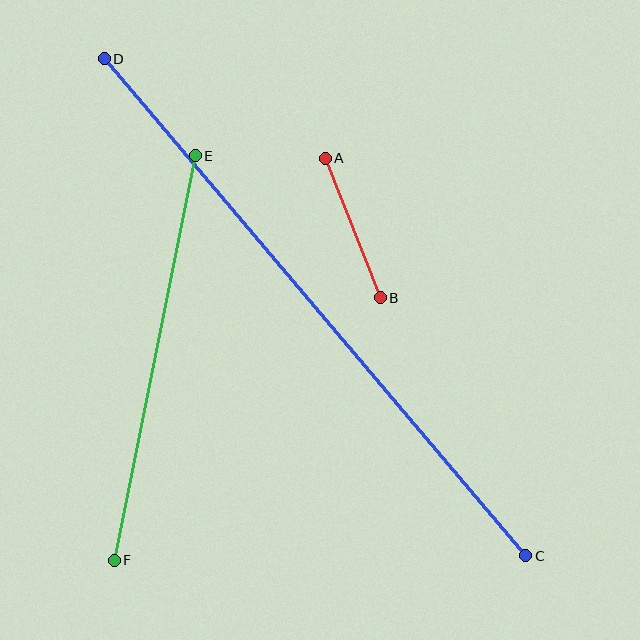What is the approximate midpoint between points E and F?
The midpoint is at approximately (155, 358) pixels.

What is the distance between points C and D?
The distance is approximately 652 pixels.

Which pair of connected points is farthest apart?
Points C and D are farthest apart.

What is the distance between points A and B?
The distance is approximately 150 pixels.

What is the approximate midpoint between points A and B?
The midpoint is at approximately (353, 228) pixels.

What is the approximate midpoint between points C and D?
The midpoint is at approximately (315, 307) pixels.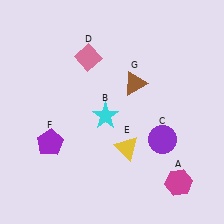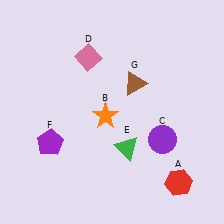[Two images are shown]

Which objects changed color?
A changed from magenta to red. B changed from cyan to orange. E changed from yellow to green.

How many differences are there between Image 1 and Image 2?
There are 3 differences between the two images.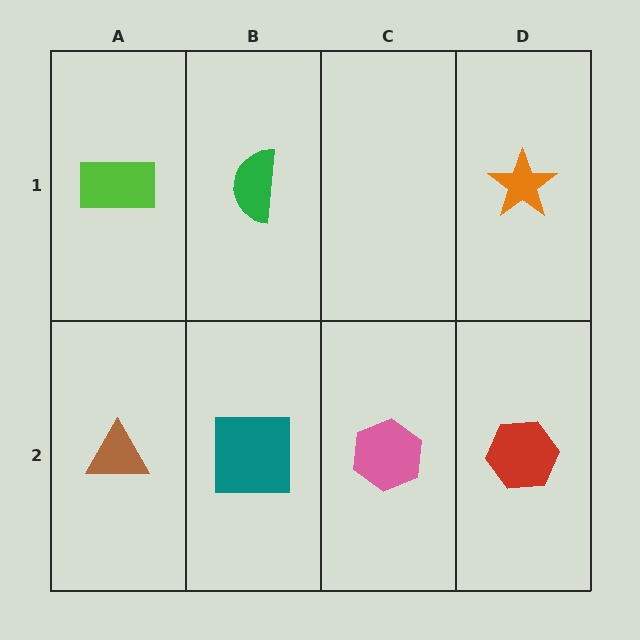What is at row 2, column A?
A brown triangle.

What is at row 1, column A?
A lime rectangle.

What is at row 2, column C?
A pink hexagon.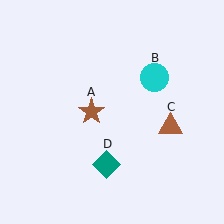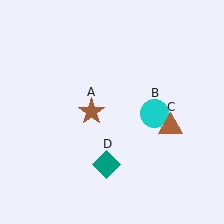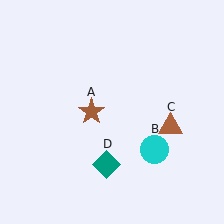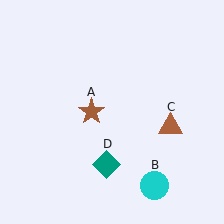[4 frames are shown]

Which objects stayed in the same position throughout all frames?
Brown star (object A) and brown triangle (object C) and teal diamond (object D) remained stationary.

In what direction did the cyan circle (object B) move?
The cyan circle (object B) moved down.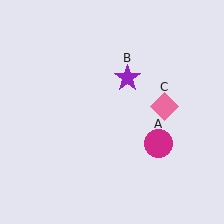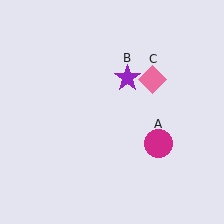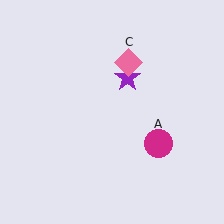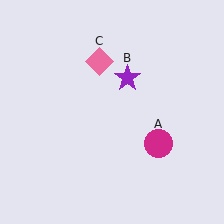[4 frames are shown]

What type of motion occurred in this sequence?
The pink diamond (object C) rotated counterclockwise around the center of the scene.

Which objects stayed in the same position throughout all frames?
Magenta circle (object A) and purple star (object B) remained stationary.